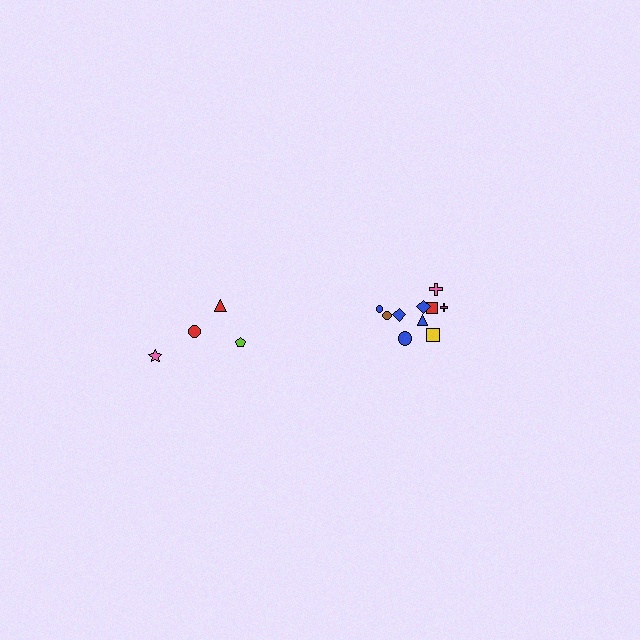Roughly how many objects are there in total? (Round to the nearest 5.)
Roughly 15 objects in total.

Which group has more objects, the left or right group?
The right group.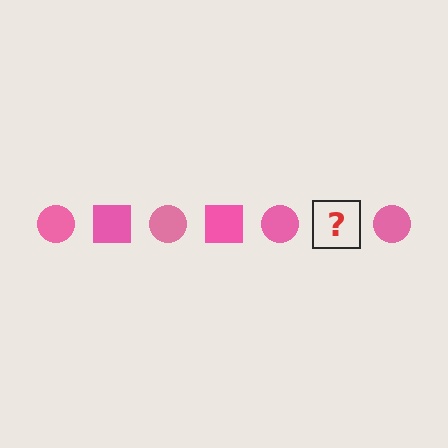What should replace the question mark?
The question mark should be replaced with a pink square.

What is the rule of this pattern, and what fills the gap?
The rule is that the pattern cycles through circle, square shapes in pink. The gap should be filled with a pink square.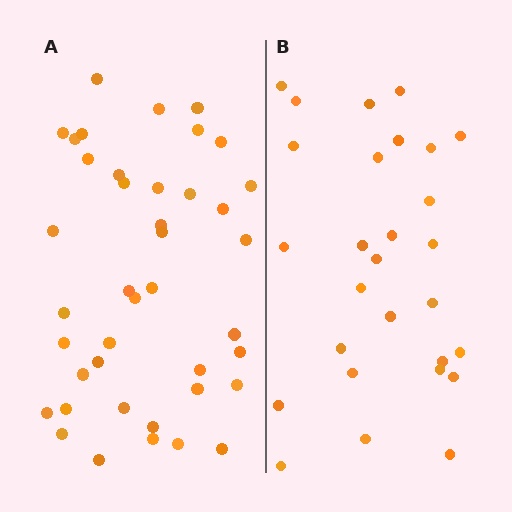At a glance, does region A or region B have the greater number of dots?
Region A (the left region) has more dots.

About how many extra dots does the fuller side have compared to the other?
Region A has approximately 15 more dots than region B.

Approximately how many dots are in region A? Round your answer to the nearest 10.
About 40 dots. (The exact count is 41, which rounds to 40.)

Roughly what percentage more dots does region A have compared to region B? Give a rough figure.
About 45% more.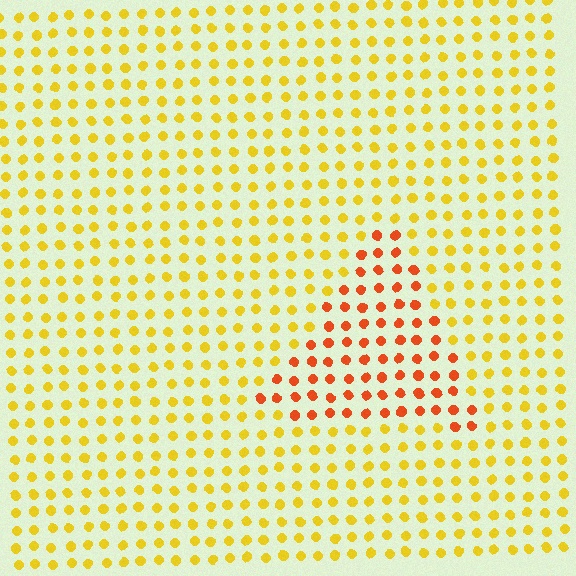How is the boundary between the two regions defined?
The boundary is defined purely by a slight shift in hue (about 39 degrees). Spacing, size, and orientation are identical on both sides.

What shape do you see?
I see a triangle.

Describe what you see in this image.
The image is filled with small yellow elements in a uniform arrangement. A triangle-shaped region is visible where the elements are tinted to a slightly different hue, forming a subtle color boundary.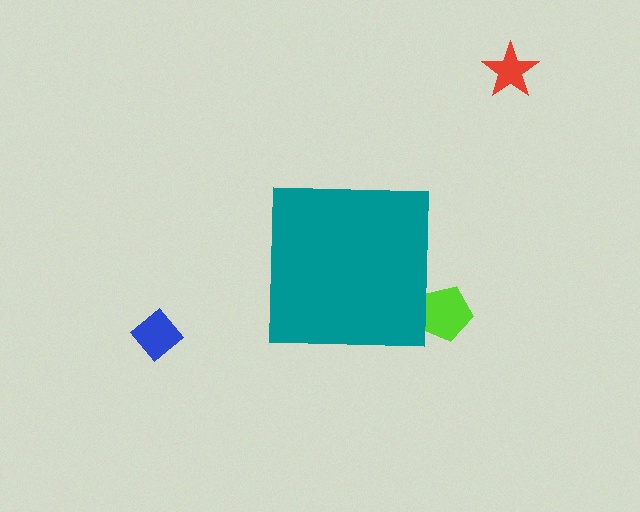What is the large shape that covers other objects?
A teal square.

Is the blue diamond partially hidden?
No, the blue diamond is fully visible.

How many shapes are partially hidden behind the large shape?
1 shape is partially hidden.